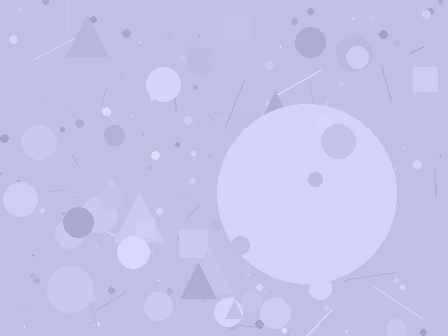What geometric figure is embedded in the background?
A circle is embedded in the background.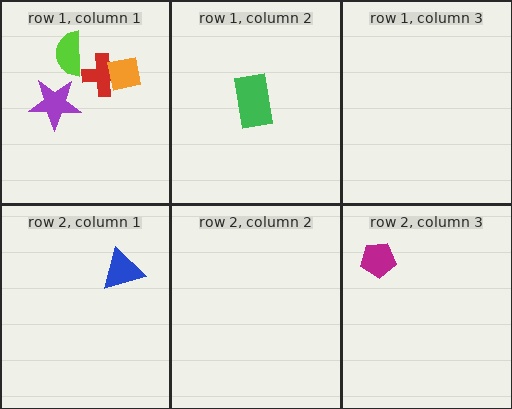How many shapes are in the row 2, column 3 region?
1.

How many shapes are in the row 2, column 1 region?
1.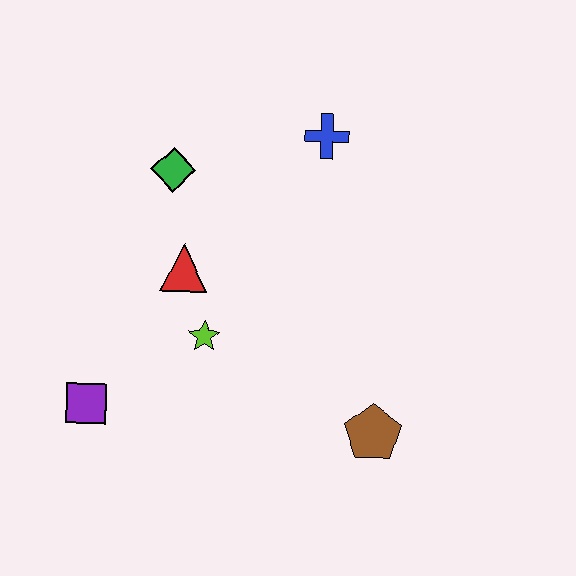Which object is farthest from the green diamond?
The brown pentagon is farthest from the green diamond.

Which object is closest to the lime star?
The red triangle is closest to the lime star.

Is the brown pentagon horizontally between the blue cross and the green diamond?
No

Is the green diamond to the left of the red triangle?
Yes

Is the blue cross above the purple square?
Yes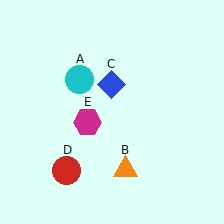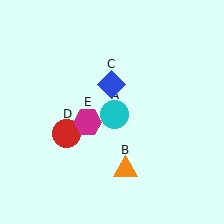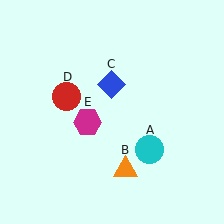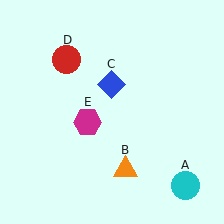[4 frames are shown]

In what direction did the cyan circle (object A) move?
The cyan circle (object A) moved down and to the right.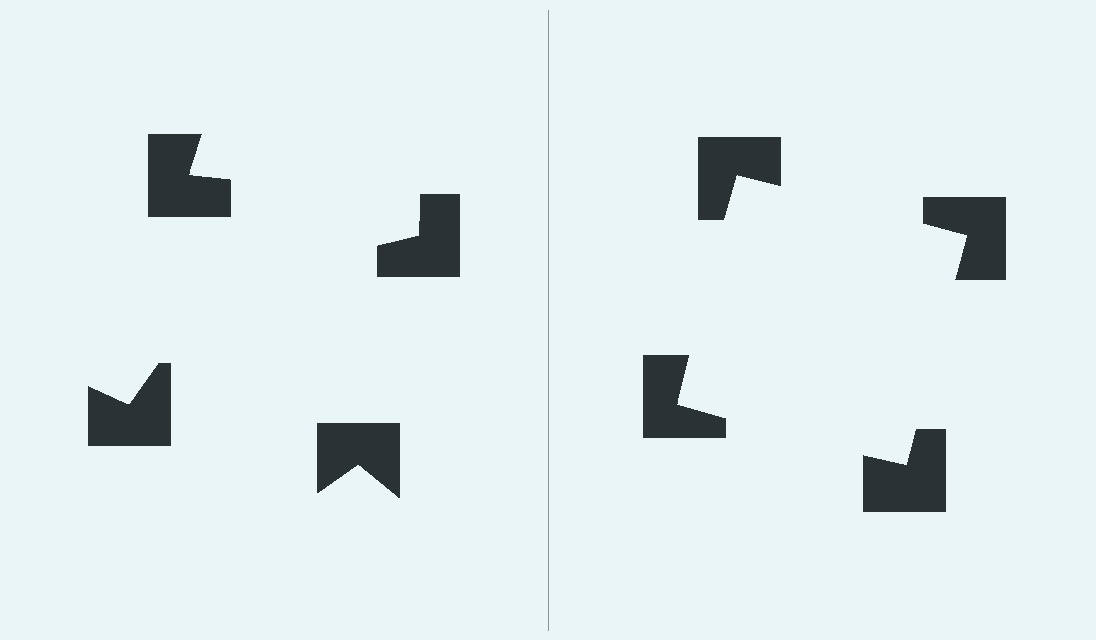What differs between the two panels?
The notched squares are positioned identically on both sides; only the wedge orientations differ. On the right they align to a square; on the left they are misaligned.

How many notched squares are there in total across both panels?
8 — 4 on each side.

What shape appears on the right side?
An illusory square.